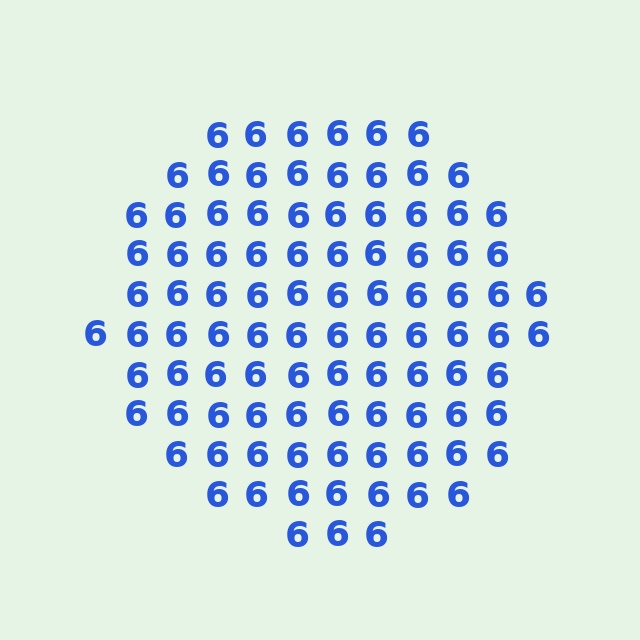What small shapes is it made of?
It is made of small digit 6's.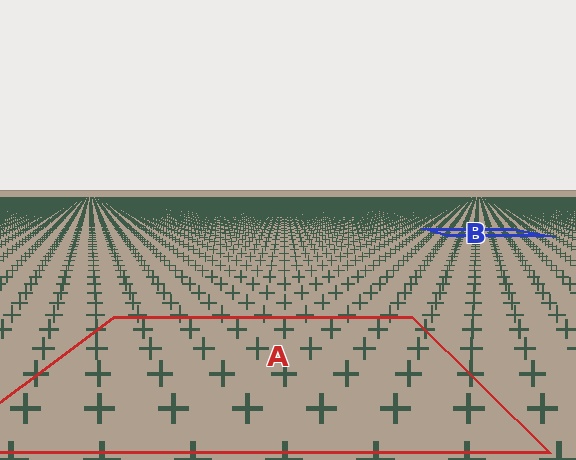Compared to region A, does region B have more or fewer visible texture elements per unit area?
Region B has more texture elements per unit area — they are packed more densely because it is farther away.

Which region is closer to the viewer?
Region A is closer. The texture elements there are larger and more spread out.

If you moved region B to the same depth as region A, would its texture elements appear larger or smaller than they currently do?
They would appear larger. At a closer depth, the same texture elements are projected at a bigger on-screen size.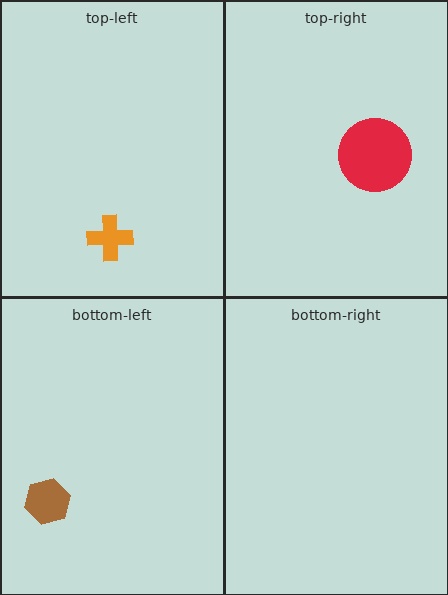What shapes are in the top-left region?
The orange cross.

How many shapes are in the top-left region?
1.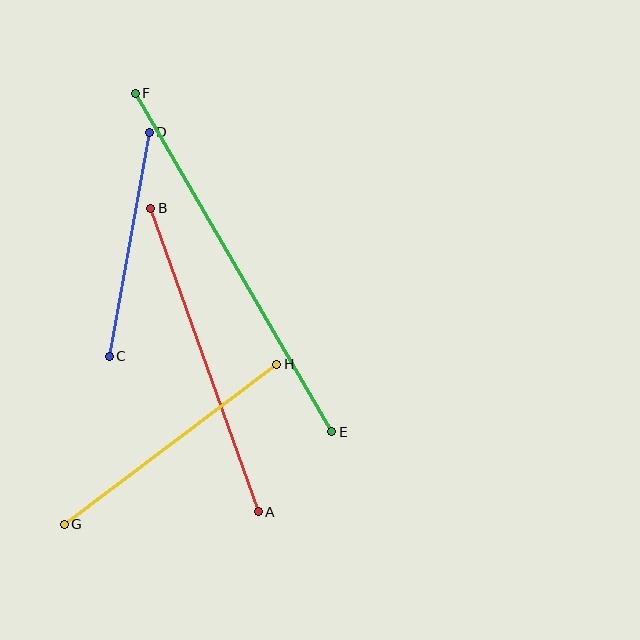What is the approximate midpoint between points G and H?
The midpoint is at approximately (171, 444) pixels.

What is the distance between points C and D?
The distance is approximately 227 pixels.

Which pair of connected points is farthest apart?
Points E and F are farthest apart.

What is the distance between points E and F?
The distance is approximately 391 pixels.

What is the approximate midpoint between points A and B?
The midpoint is at approximately (204, 360) pixels.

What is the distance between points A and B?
The distance is approximately 322 pixels.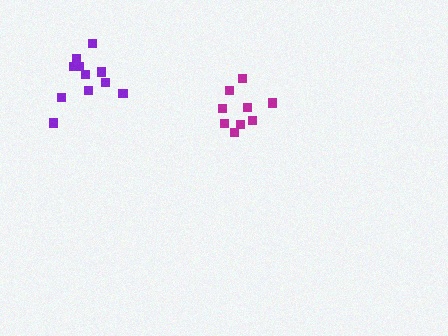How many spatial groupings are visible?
There are 2 spatial groupings.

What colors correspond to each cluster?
The clusters are colored: magenta, purple.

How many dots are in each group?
Group 1: 9 dots, Group 2: 11 dots (20 total).